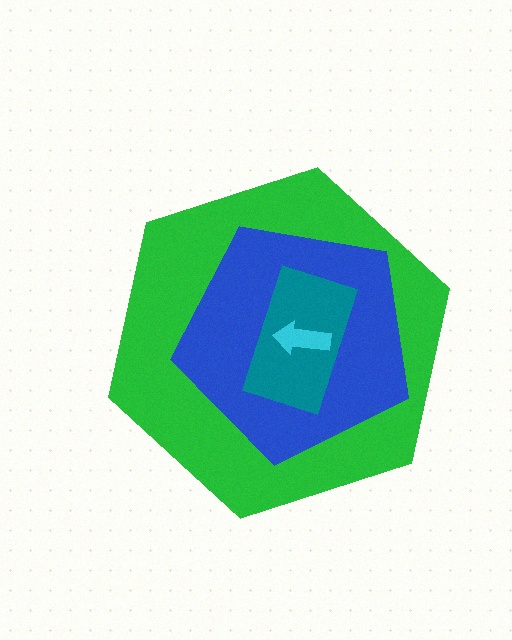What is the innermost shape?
The cyan arrow.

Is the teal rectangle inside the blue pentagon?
Yes.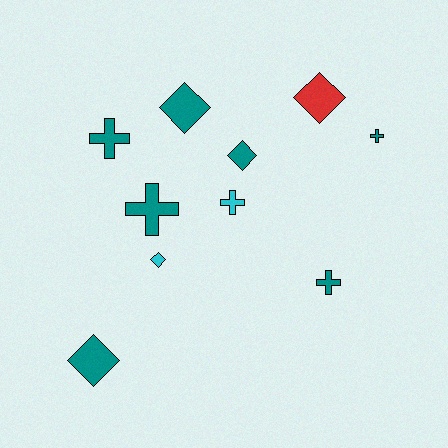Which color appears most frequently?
Teal, with 7 objects.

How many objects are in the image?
There are 10 objects.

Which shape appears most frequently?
Diamond, with 5 objects.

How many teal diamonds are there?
There are 3 teal diamonds.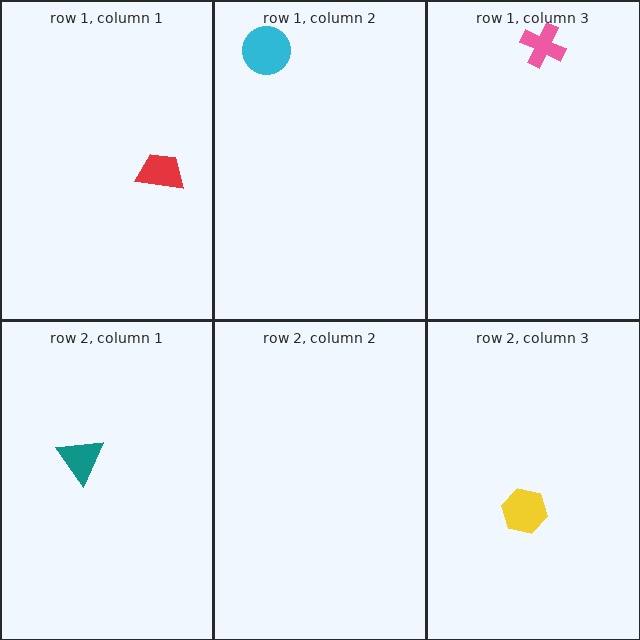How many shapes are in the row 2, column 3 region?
1.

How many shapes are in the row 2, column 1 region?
1.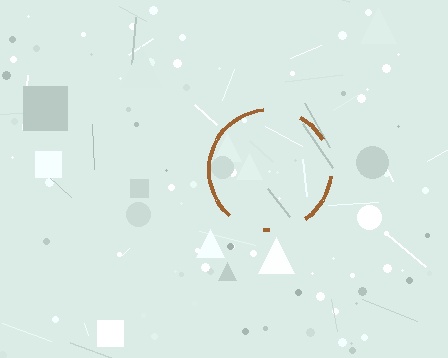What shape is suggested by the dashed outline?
The dashed outline suggests a circle.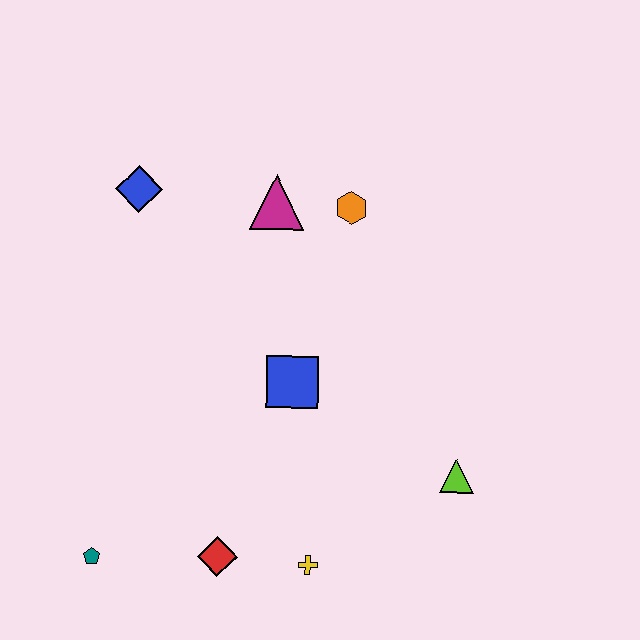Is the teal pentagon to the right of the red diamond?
No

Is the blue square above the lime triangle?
Yes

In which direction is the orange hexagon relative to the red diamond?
The orange hexagon is above the red diamond.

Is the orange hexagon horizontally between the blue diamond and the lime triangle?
Yes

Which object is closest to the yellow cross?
The red diamond is closest to the yellow cross.